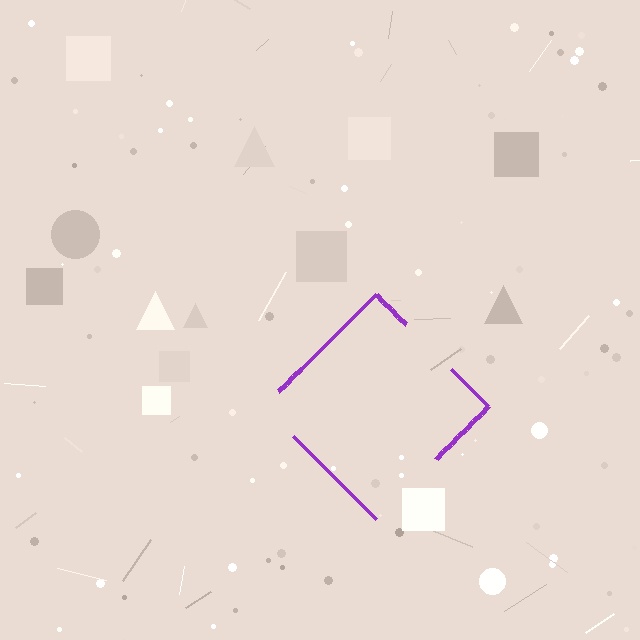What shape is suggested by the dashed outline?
The dashed outline suggests a diamond.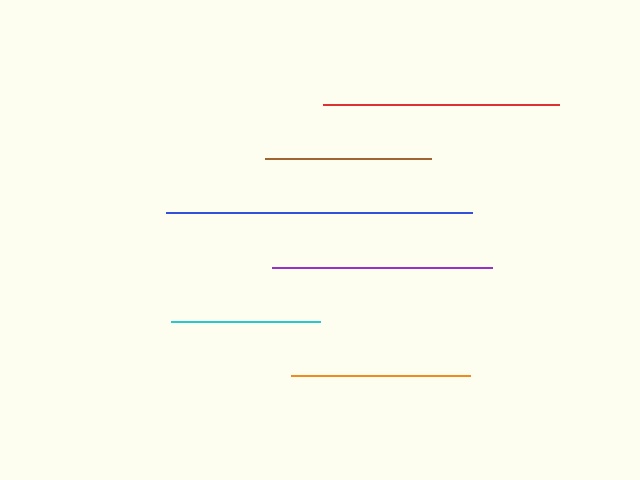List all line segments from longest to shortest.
From longest to shortest: blue, red, purple, orange, brown, cyan.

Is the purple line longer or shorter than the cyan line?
The purple line is longer than the cyan line.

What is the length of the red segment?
The red segment is approximately 236 pixels long.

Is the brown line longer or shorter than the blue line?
The blue line is longer than the brown line.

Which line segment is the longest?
The blue line is the longest at approximately 305 pixels.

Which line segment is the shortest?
The cyan line is the shortest at approximately 149 pixels.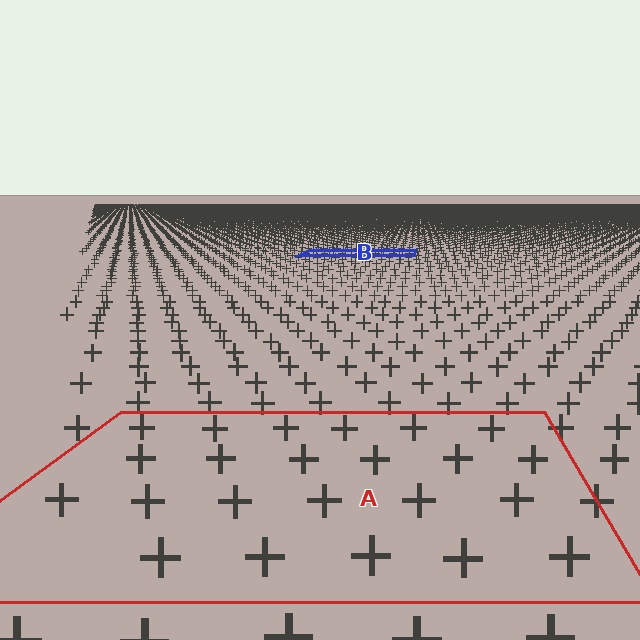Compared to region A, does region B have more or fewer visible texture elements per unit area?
Region B has more texture elements per unit area — they are packed more densely because it is farther away.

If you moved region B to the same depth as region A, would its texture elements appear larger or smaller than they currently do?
They would appear larger. At a closer depth, the same texture elements are projected at a bigger on-screen size.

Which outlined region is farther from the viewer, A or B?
Region B is farther from the viewer — the texture elements inside it appear smaller and more densely packed.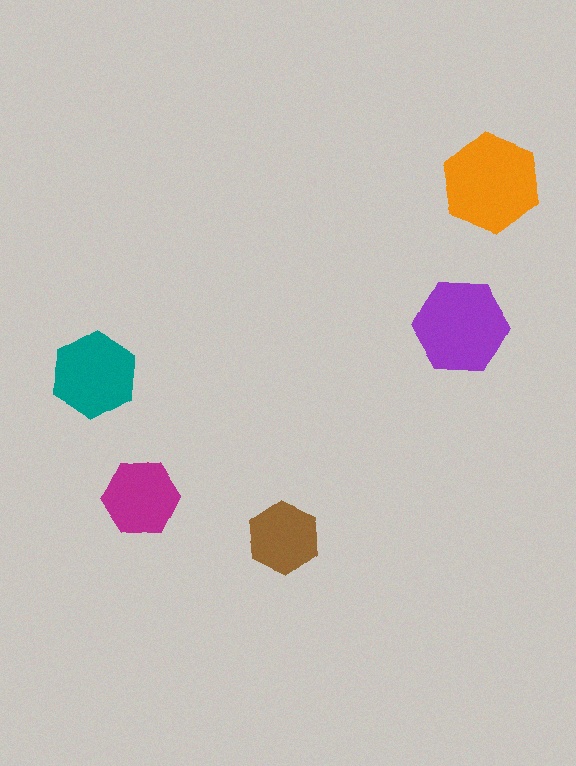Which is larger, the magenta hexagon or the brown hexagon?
The magenta one.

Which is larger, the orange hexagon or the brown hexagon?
The orange one.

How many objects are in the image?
There are 5 objects in the image.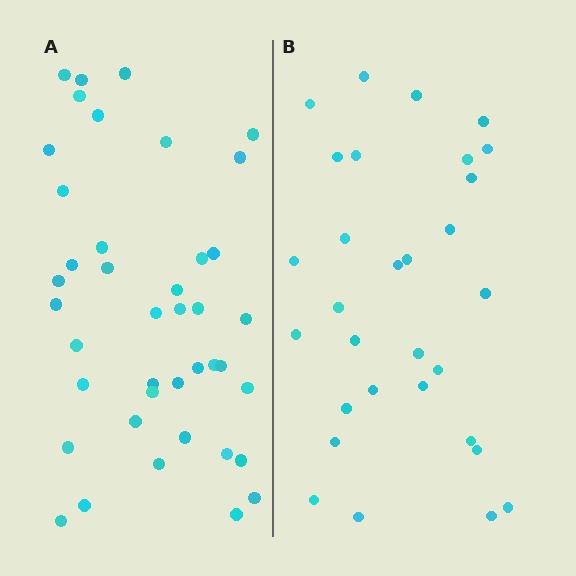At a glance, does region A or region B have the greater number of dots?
Region A (the left region) has more dots.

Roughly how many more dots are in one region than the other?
Region A has roughly 12 or so more dots than region B.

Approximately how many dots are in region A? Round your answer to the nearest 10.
About 40 dots. (The exact count is 41, which rounds to 40.)